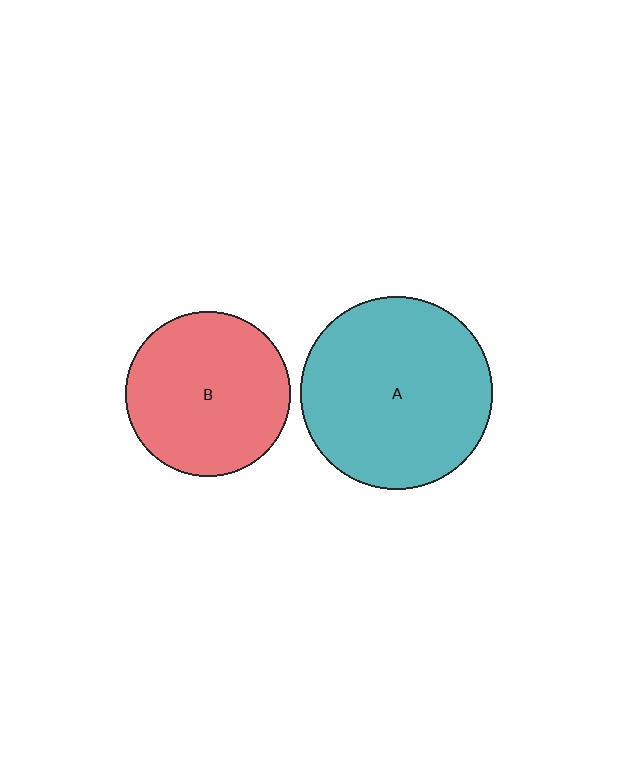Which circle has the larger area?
Circle A (teal).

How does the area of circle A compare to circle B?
Approximately 1.4 times.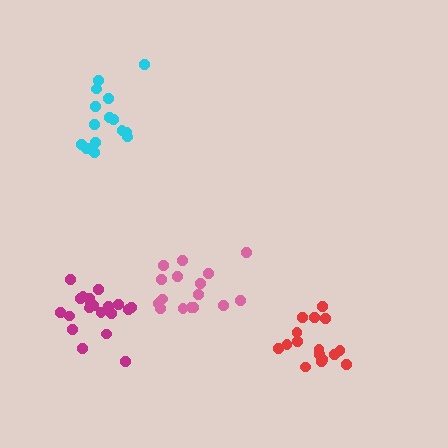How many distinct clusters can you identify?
There are 4 distinct clusters.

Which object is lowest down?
The red cluster is bottommost.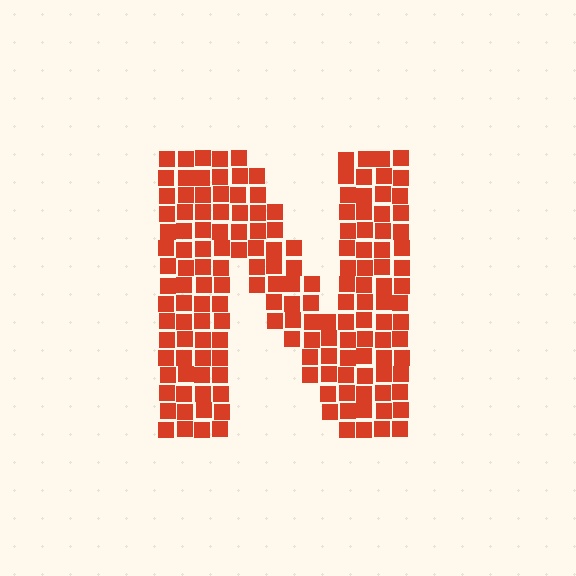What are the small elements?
The small elements are squares.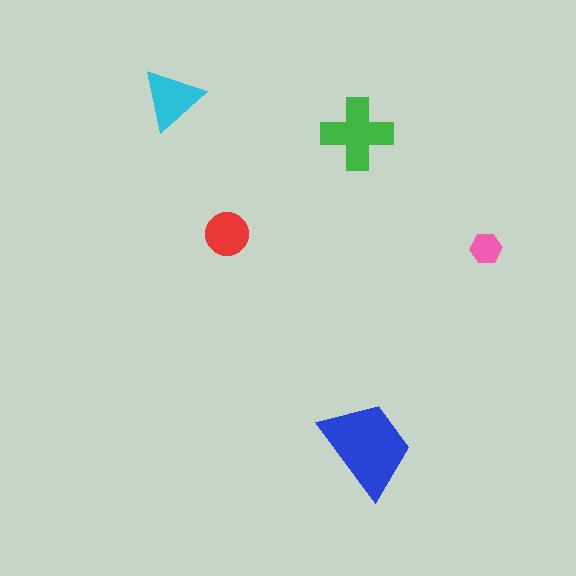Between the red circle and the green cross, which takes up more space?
The green cross.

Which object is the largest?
The blue trapezoid.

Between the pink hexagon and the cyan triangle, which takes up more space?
The cyan triangle.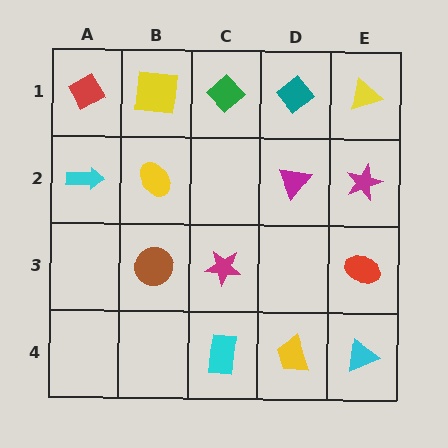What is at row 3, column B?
A brown circle.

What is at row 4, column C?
A cyan rectangle.